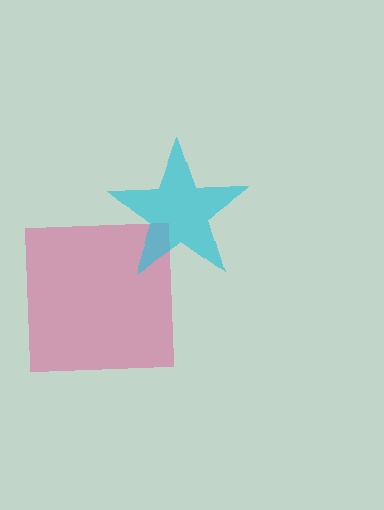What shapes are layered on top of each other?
The layered shapes are: a pink square, a cyan star.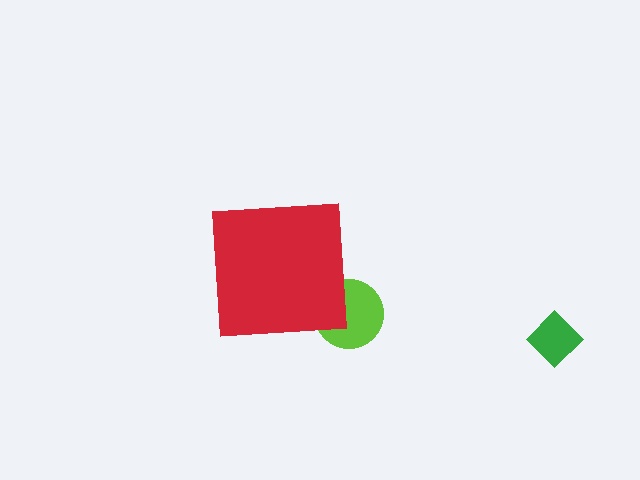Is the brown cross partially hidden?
Yes, the brown cross is partially hidden behind the red square.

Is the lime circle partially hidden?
Yes, the lime circle is partially hidden behind the red square.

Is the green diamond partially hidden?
No, the green diamond is fully visible.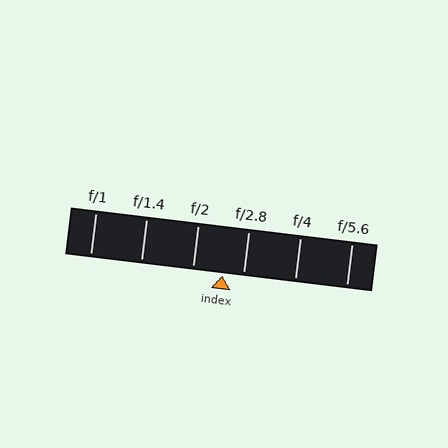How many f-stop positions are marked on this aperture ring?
There are 6 f-stop positions marked.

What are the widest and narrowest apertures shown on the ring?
The widest aperture shown is f/1 and the narrowest is f/5.6.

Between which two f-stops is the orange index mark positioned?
The index mark is between f/2 and f/2.8.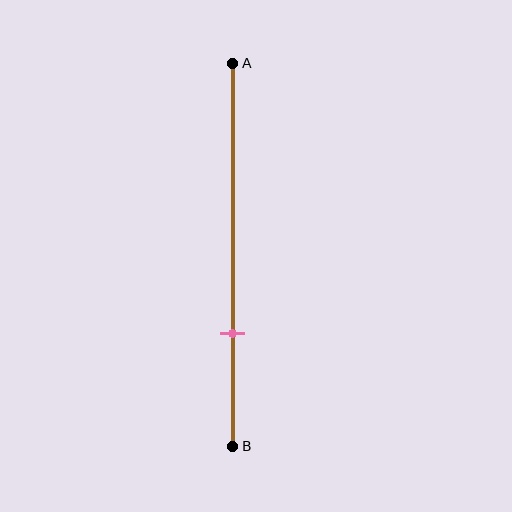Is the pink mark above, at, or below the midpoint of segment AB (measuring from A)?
The pink mark is below the midpoint of segment AB.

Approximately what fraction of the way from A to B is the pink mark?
The pink mark is approximately 70% of the way from A to B.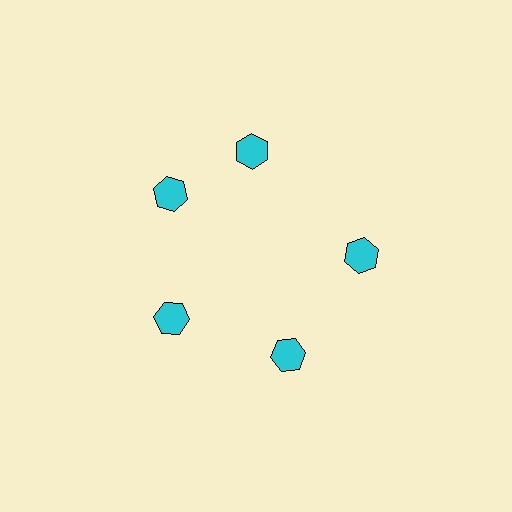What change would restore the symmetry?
The symmetry would be restored by rotating it back into even spacing with its neighbors so that all 5 hexagons sit at equal angles and equal distance from the center.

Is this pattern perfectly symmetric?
No. The 5 cyan hexagons are arranged in a ring, but one element near the 1 o'clock position is rotated out of alignment along the ring, breaking the 5-fold rotational symmetry.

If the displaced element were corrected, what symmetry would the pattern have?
It would have 5-fold rotational symmetry — the pattern would map onto itself every 72 degrees.